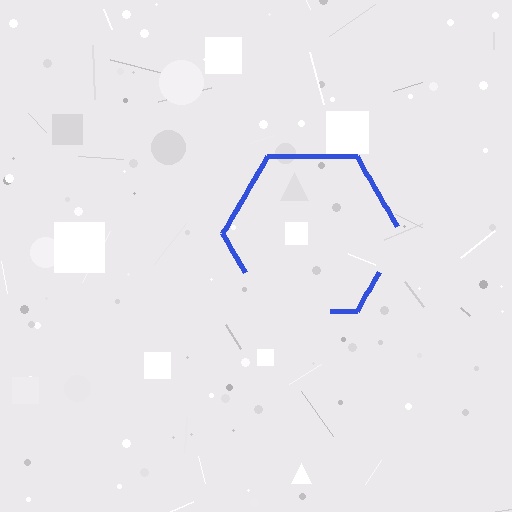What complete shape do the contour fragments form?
The contour fragments form a hexagon.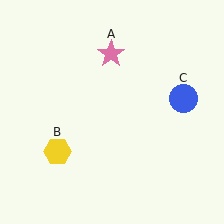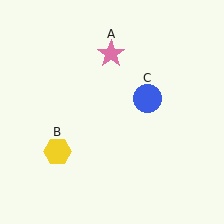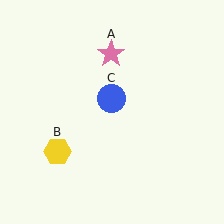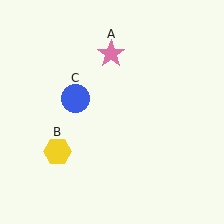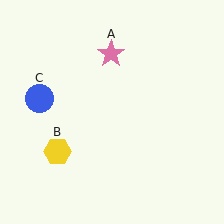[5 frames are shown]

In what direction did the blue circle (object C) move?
The blue circle (object C) moved left.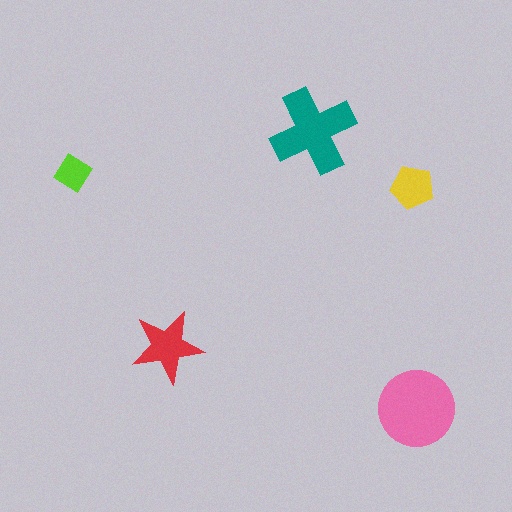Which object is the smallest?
The lime diamond.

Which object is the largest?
The pink circle.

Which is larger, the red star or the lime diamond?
The red star.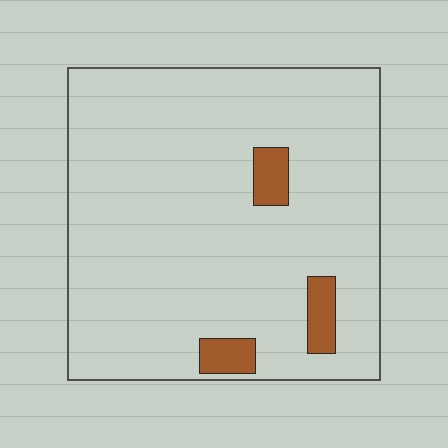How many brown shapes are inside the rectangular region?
3.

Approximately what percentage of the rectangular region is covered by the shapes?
Approximately 5%.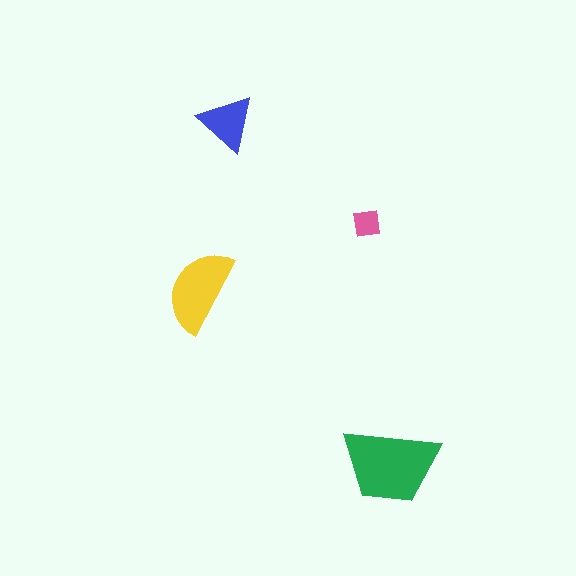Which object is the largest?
The green trapezoid.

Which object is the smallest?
The pink square.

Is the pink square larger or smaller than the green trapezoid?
Smaller.